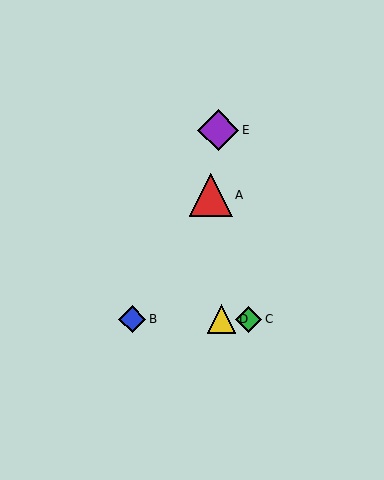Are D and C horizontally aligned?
Yes, both are at y≈319.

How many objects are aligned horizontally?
3 objects (B, C, D) are aligned horizontally.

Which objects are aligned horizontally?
Objects B, C, D are aligned horizontally.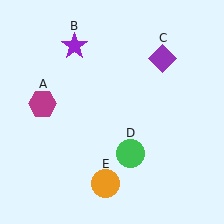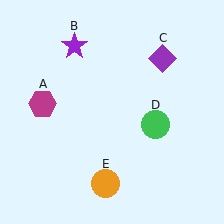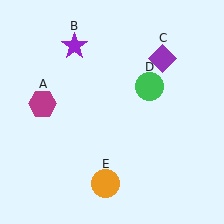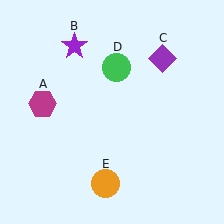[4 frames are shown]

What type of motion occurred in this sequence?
The green circle (object D) rotated counterclockwise around the center of the scene.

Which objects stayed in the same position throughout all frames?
Magenta hexagon (object A) and purple star (object B) and purple diamond (object C) and orange circle (object E) remained stationary.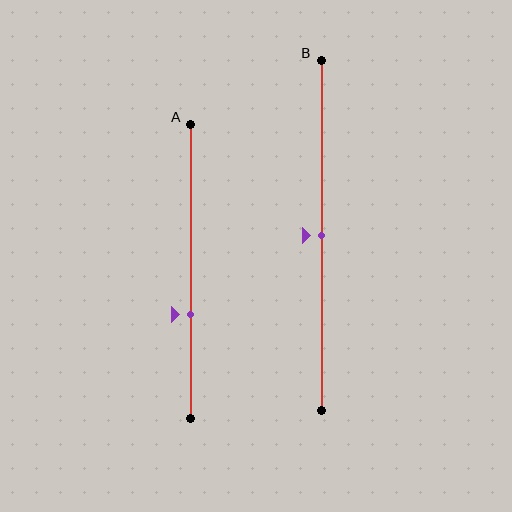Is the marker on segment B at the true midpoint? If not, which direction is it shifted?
Yes, the marker on segment B is at the true midpoint.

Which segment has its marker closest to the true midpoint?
Segment B has its marker closest to the true midpoint.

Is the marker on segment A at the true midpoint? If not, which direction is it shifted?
No, the marker on segment A is shifted downward by about 15% of the segment length.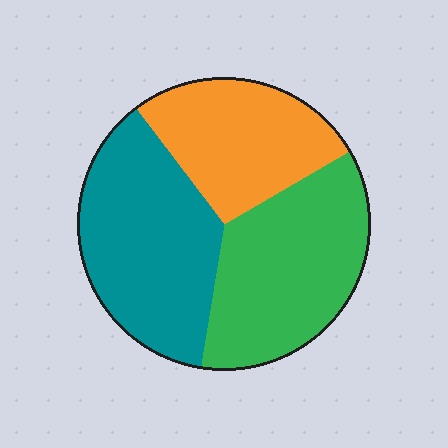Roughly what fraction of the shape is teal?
Teal takes up about three eighths (3/8) of the shape.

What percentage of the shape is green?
Green takes up about three eighths (3/8) of the shape.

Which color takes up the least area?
Orange, at roughly 25%.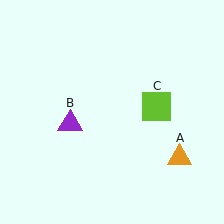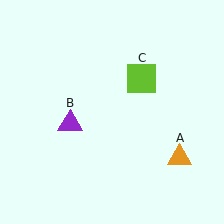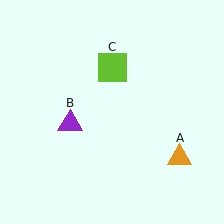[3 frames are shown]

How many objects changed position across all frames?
1 object changed position: lime square (object C).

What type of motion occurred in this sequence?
The lime square (object C) rotated counterclockwise around the center of the scene.